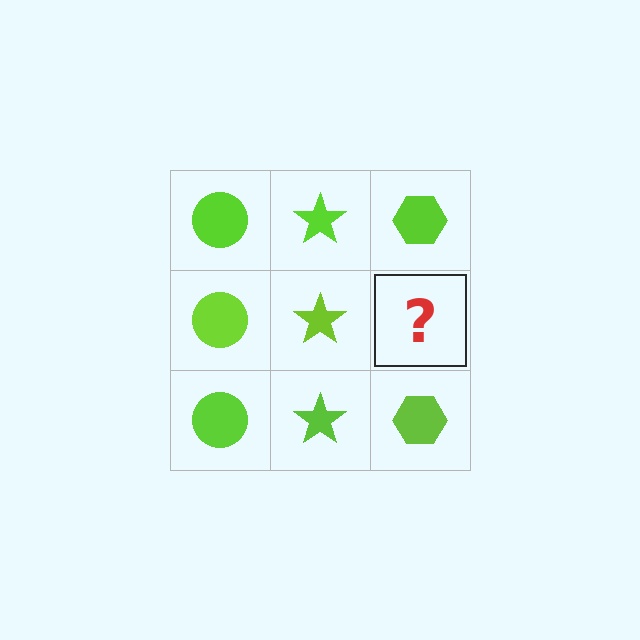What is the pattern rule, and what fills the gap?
The rule is that each column has a consistent shape. The gap should be filled with a lime hexagon.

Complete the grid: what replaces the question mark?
The question mark should be replaced with a lime hexagon.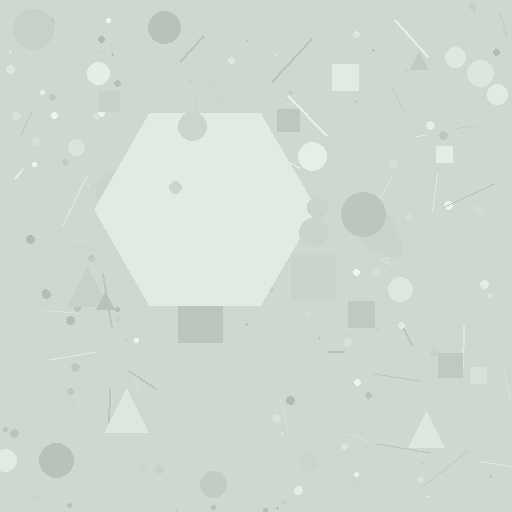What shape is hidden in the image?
A hexagon is hidden in the image.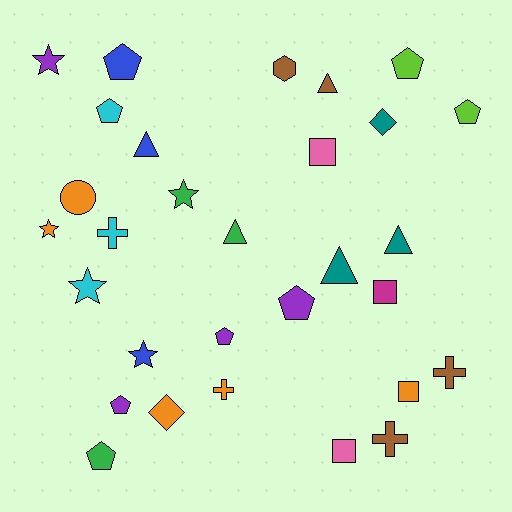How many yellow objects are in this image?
There are no yellow objects.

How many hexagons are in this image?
There is 1 hexagon.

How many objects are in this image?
There are 30 objects.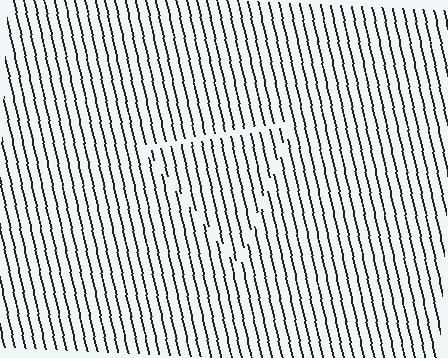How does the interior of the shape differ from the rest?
The interior of the shape contains the same grating, shifted by half a period — the contour is defined by the phase discontinuity where line-ends from the inner and outer gratings abut.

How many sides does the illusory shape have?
3 sides — the line-ends trace a triangle.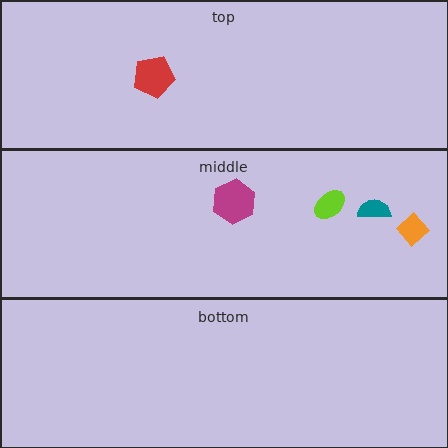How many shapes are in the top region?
1.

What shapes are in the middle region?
The teal semicircle, the orange diamond, the lime ellipse, the magenta hexagon.